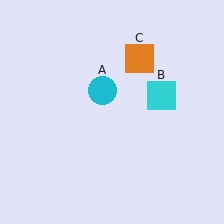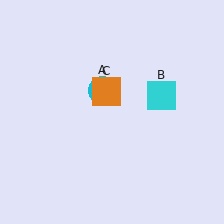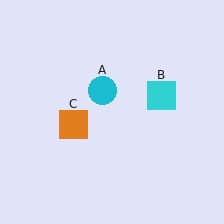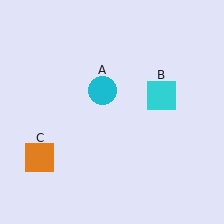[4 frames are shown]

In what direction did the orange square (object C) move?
The orange square (object C) moved down and to the left.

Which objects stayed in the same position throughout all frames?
Cyan circle (object A) and cyan square (object B) remained stationary.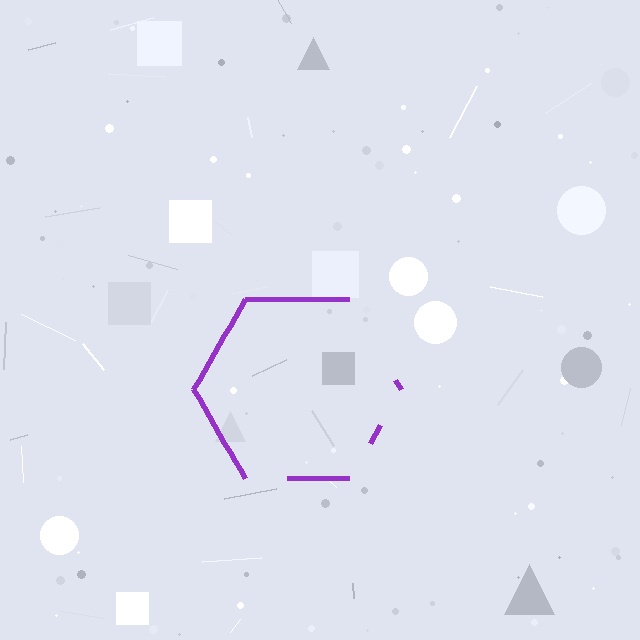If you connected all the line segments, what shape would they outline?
They would outline a hexagon.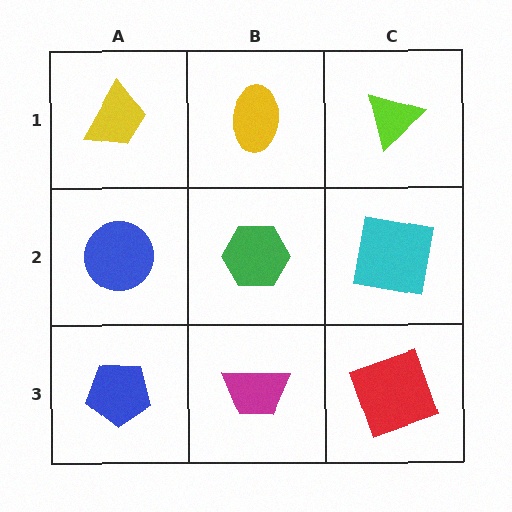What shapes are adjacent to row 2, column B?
A yellow ellipse (row 1, column B), a magenta trapezoid (row 3, column B), a blue circle (row 2, column A), a cyan square (row 2, column C).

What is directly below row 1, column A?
A blue circle.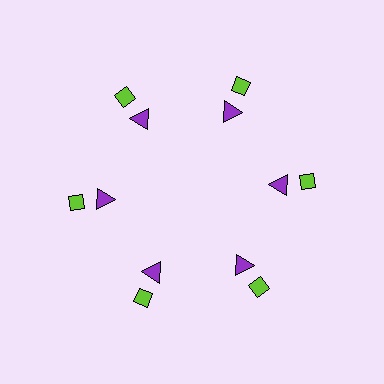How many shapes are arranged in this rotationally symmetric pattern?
There are 12 shapes, arranged in 6 groups of 2.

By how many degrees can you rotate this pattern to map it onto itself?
The pattern maps onto itself every 60 degrees of rotation.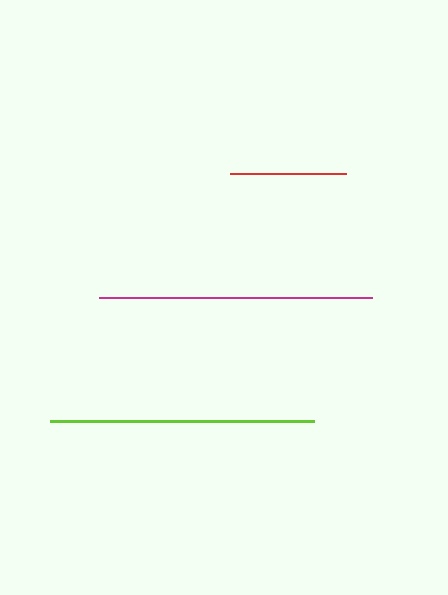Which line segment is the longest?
The magenta line is the longest at approximately 272 pixels.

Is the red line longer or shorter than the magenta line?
The magenta line is longer than the red line.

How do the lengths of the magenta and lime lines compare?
The magenta and lime lines are approximately the same length.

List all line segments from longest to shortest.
From longest to shortest: magenta, lime, red.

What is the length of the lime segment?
The lime segment is approximately 264 pixels long.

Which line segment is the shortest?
The red line is the shortest at approximately 115 pixels.